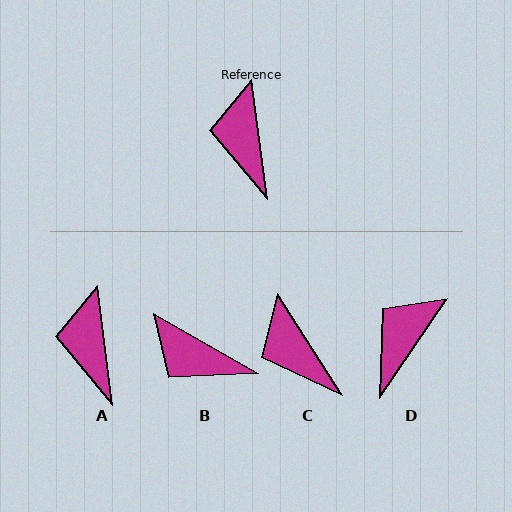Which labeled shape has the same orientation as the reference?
A.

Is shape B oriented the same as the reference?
No, it is off by about 53 degrees.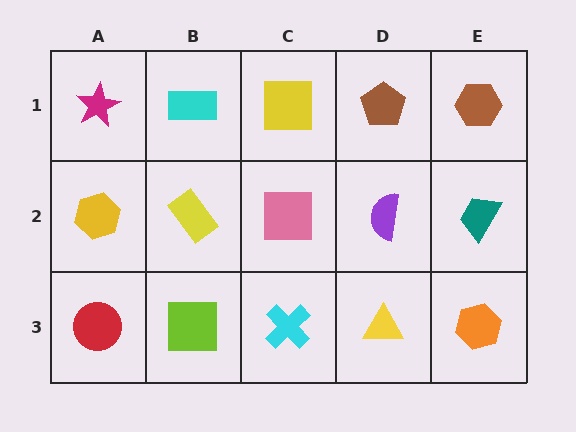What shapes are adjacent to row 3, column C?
A pink square (row 2, column C), a lime square (row 3, column B), a yellow triangle (row 3, column D).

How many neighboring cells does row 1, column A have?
2.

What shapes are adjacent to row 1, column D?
A purple semicircle (row 2, column D), a yellow square (row 1, column C), a brown hexagon (row 1, column E).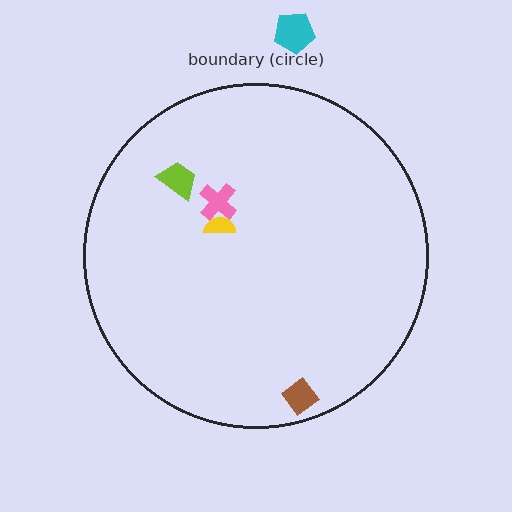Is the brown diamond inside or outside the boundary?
Inside.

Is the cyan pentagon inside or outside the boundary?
Outside.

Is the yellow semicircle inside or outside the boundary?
Inside.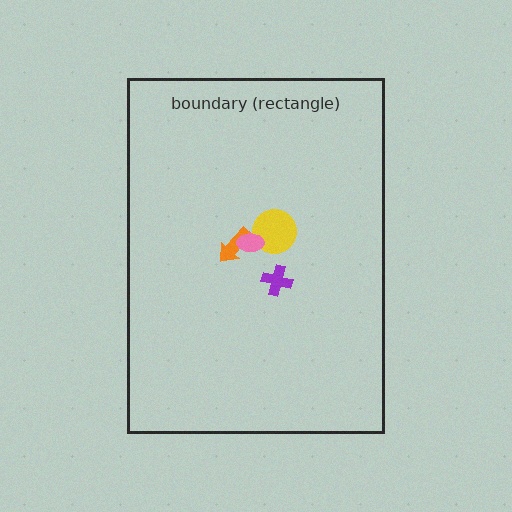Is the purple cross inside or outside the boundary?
Inside.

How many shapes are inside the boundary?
4 inside, 0 outside.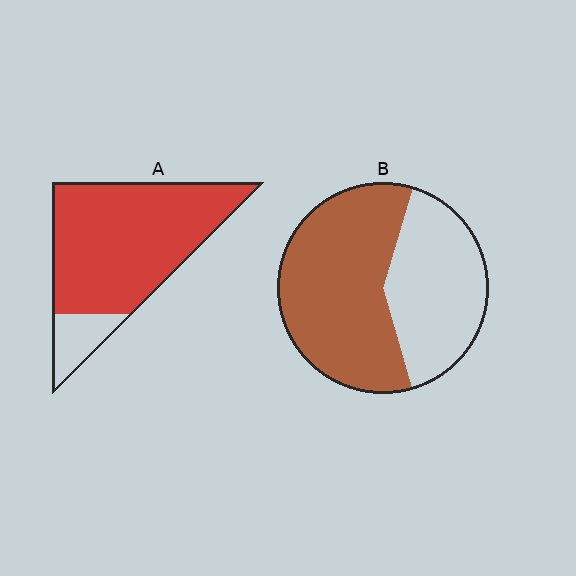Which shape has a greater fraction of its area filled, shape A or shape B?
Shape A.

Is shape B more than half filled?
Yes.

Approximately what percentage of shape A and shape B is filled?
A is approximately 85% and B is approximately 60%.